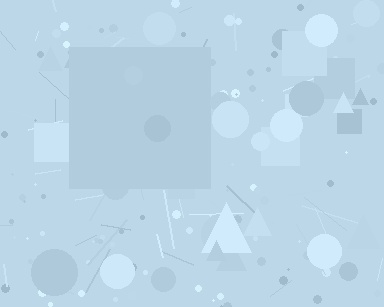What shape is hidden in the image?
A square is hidden in the image.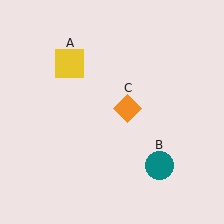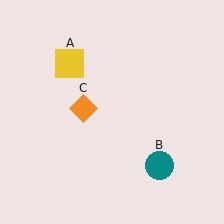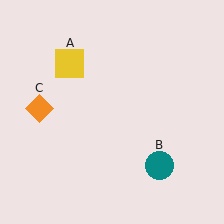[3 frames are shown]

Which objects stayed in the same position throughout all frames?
Yellow square (object A) and teal circle (object B) remained stationary.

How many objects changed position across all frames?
1 object changed position: orange diamond (object C).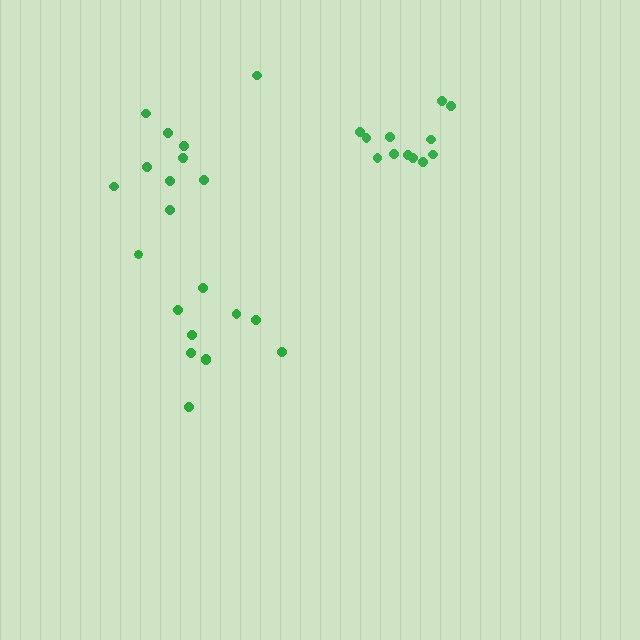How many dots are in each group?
Group 1: 12 dots, Group 2: 11 dots, Group 3: 11 dots (34 total).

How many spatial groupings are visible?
There are 3 spatial groupings.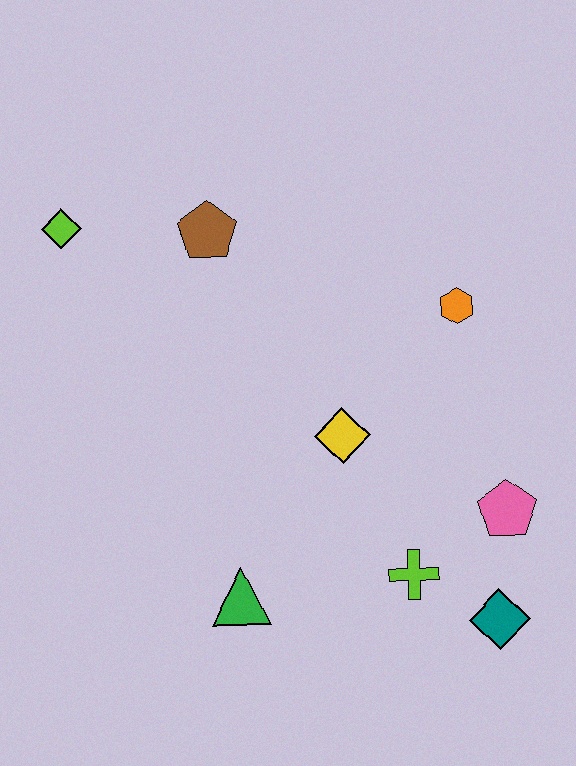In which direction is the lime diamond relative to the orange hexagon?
The lime diamond is to the left of the orange hexagon.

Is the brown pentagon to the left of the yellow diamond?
Yes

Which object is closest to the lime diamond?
The brown pentagon is closest to the lime diamond.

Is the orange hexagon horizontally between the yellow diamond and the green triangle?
No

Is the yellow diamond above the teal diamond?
Yes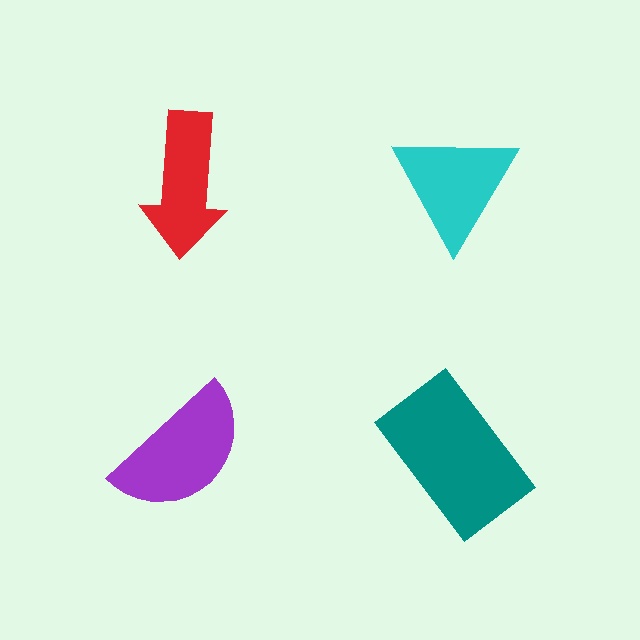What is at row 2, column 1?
A purple semicircle.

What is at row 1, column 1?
A red arrow.